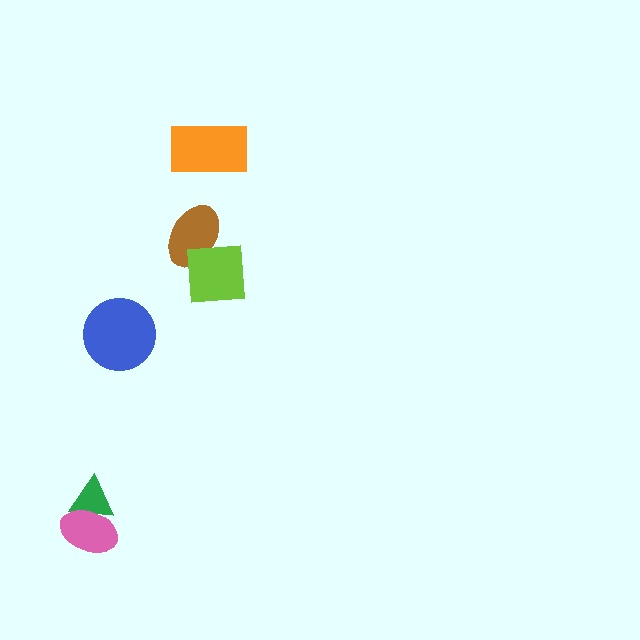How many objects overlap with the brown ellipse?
1 object overlaps with the brown ellipse.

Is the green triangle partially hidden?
Yes, it is partially covered by another shape.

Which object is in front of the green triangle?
The pink ellipse is in front of the green triangle.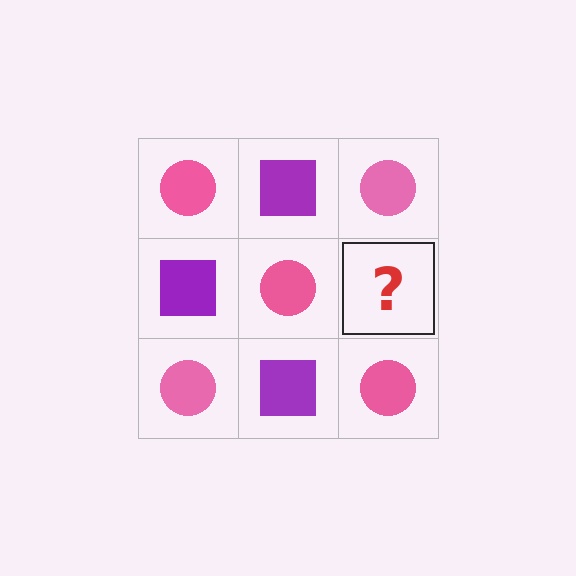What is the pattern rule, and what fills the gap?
The rule is that it alternates pink circle and purple square in a checkerboard pattern. The gap should be filled with a purple square.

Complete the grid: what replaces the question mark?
The question mark should be replaced with a purple square.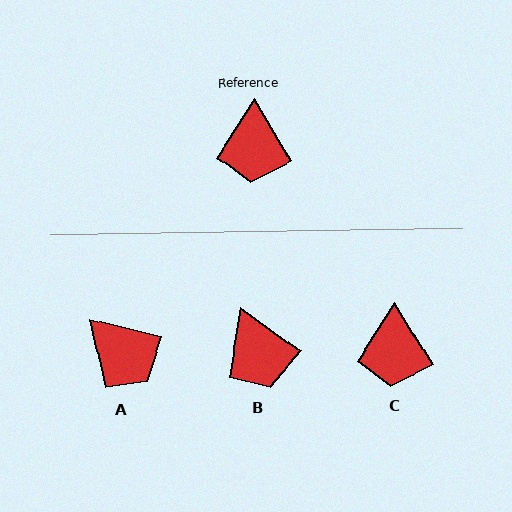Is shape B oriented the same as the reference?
No, it is off by about 23 degrees.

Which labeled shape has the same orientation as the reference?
C.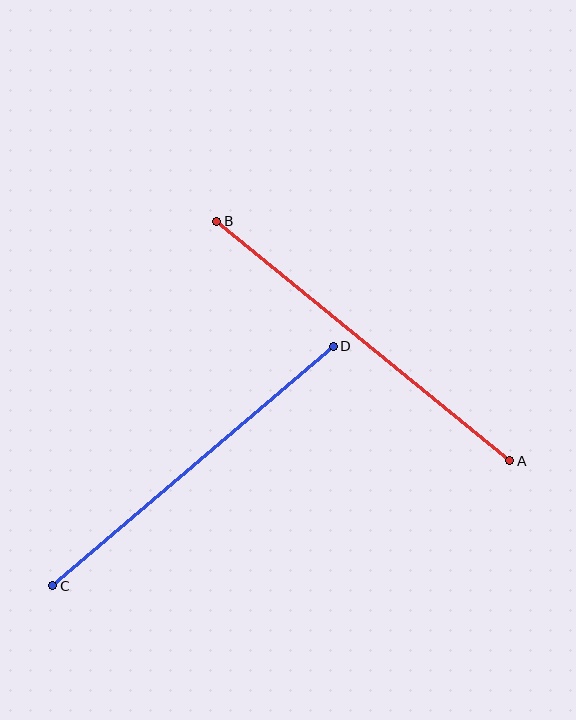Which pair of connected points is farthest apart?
Points A and B are farthest apart.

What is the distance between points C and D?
The distance is approximately 369 pixels.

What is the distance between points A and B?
The distance is approximately 379 pixels.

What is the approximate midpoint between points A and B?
The midpoint is at approximately (363, 341) pixels.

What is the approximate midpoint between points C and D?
The midpoint is at approximately (193, 466) pixels.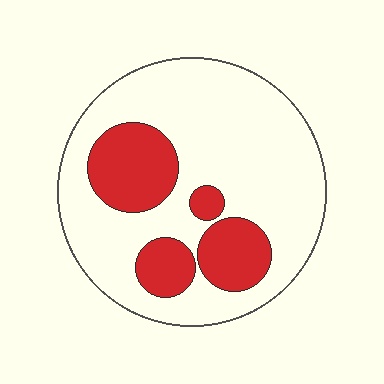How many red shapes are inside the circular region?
4.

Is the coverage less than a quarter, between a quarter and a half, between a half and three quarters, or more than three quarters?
Between a quarter and a half.